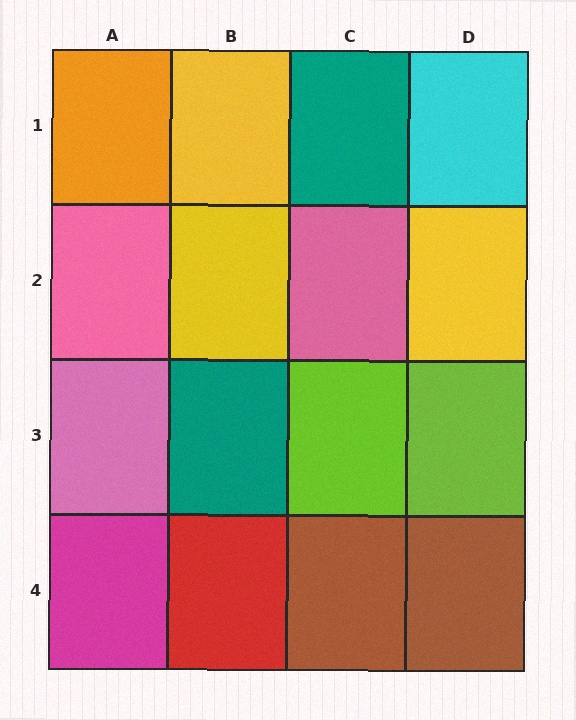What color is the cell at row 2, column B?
Yellow.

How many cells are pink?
3 cells are pink.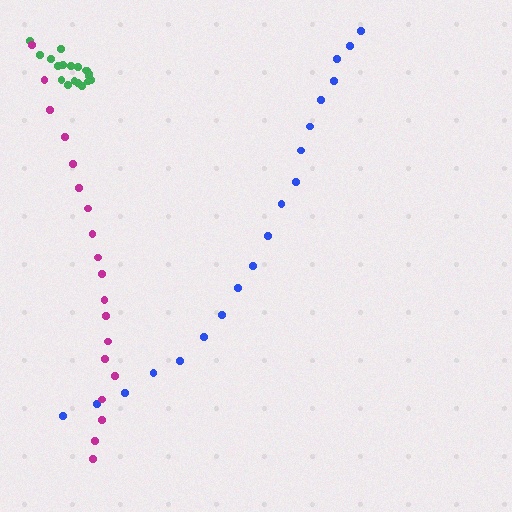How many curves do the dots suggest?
There are 3 distinct paths.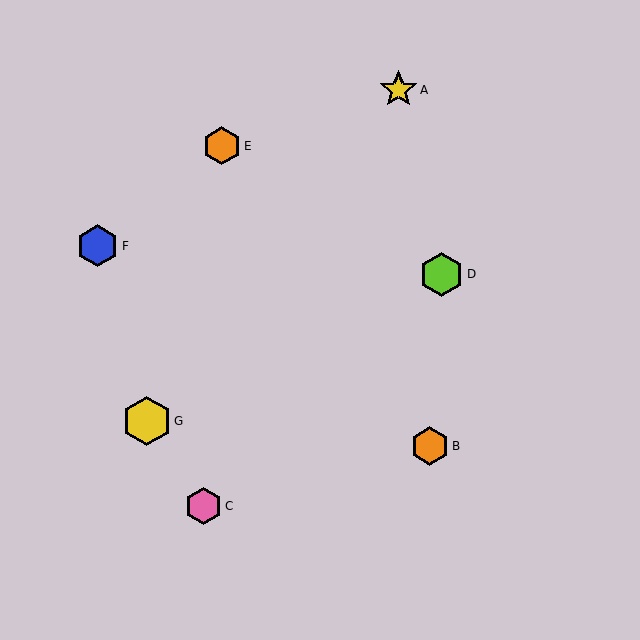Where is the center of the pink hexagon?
The center of the pink hexagon is at (204, 506).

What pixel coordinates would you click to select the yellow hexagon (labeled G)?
Click at (147, 421) to select the yellow hexagon G.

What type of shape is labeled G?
Shape G is a yellow hexagon.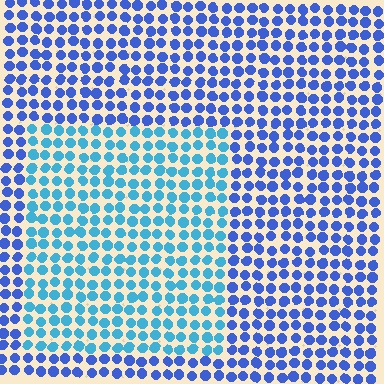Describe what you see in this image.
The image is filled with small blue elements in a uniform arrangement. A rectangle-shaped region is visible where the elements are tinted to a slightly different hue, forming a subtle color boundary.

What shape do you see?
I see a rectangle.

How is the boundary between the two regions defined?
The boundary is defined purely by a slight shift in hue (about 33 degrees). Spacing, size, and orientation are identical on both sides.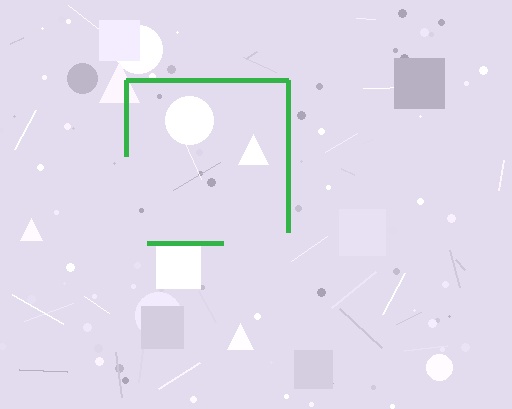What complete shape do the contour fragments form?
The contour fragments form a square.